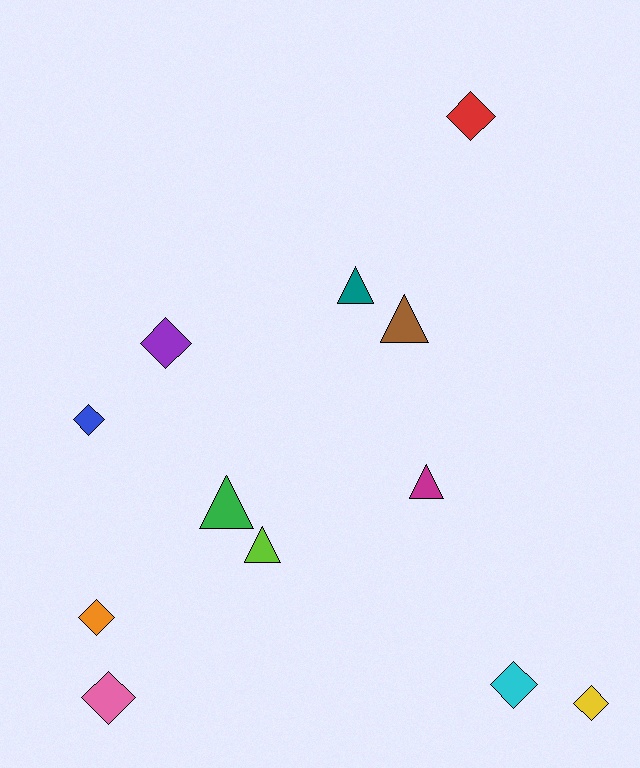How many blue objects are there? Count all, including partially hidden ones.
There is 1 blue object.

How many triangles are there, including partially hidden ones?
There are 5 triangles.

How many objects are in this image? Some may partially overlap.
There are 12 objects.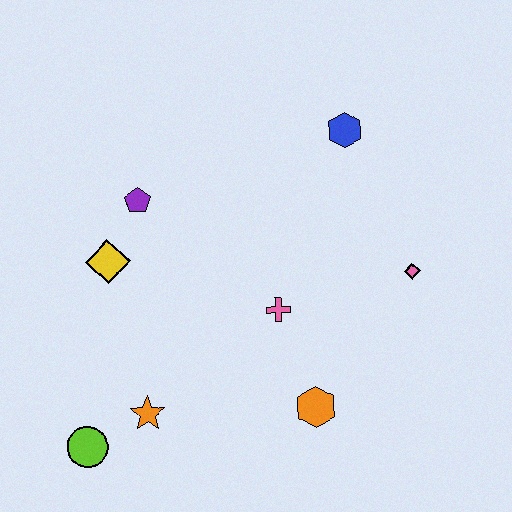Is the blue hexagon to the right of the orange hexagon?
Yes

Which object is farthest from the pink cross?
The lime circle is farthest from the pink cross.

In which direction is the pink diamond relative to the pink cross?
The pink diamond is to the right of the pink cross.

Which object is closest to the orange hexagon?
The pink cross is closest to the orange hexagon.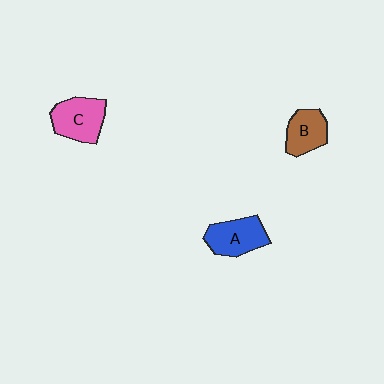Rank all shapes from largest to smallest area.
From largest to smallest: C (pink), A (blue), B (brown).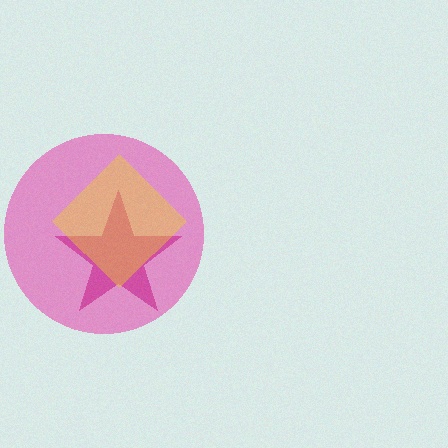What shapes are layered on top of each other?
The layered shapes are: a pink circle, a magenta star, a yellow diamond.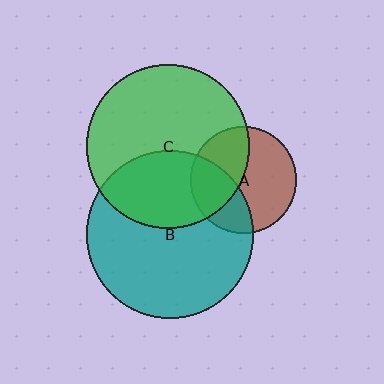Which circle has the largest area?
Circle B (teal).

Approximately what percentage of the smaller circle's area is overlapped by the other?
Approximately 35%.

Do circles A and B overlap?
Yes.